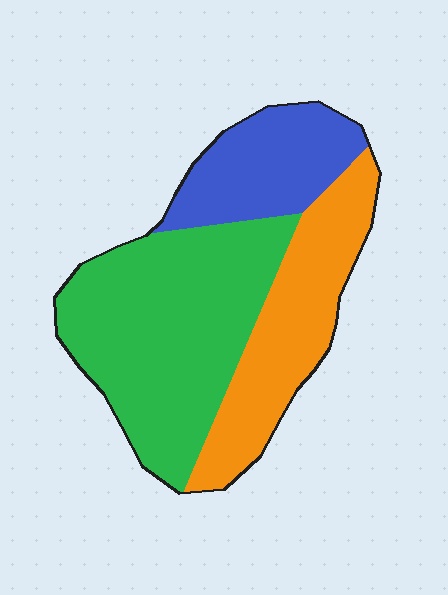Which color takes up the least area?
Blue, at roughly 20%.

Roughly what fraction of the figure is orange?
Orange covers roughly 30% of the figure.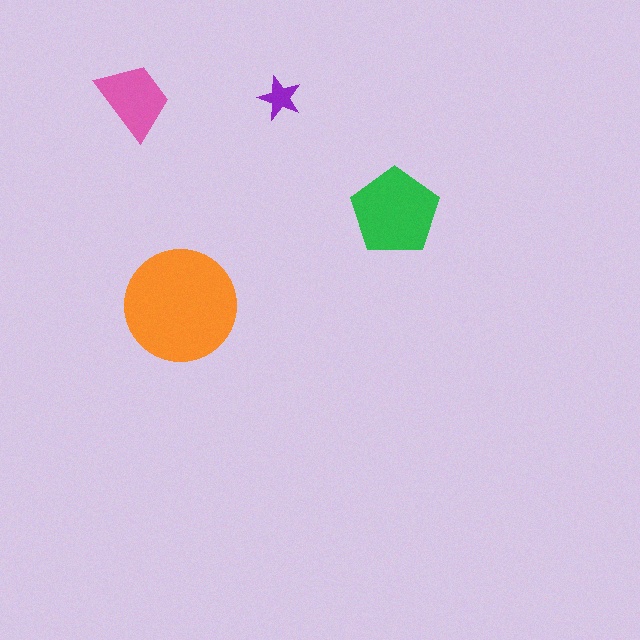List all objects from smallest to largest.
The purple star, the pink trapezoid, the green pentagon, the orange circle.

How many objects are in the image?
There are 4 objects in the image.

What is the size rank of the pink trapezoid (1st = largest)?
3rd.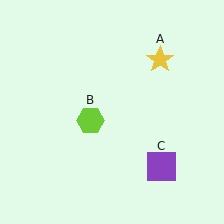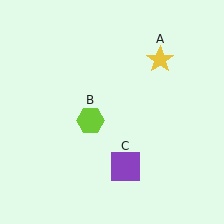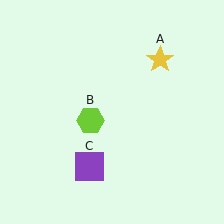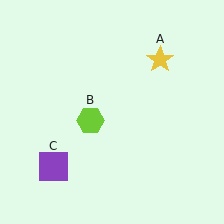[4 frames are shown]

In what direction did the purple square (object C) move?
The purple square (object C) moved left.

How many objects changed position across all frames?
1 object changed position: purple square (object C).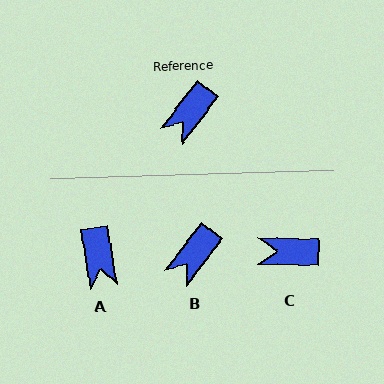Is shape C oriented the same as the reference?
No, it is off by about 55 degrees.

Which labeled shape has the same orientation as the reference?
B.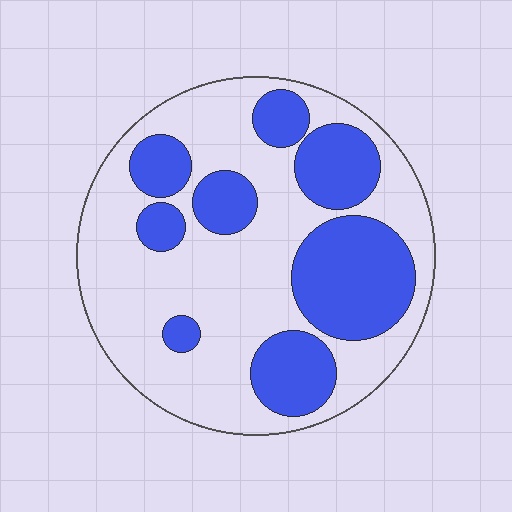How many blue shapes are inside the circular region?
8.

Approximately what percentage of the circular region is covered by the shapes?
Approximately 35%.